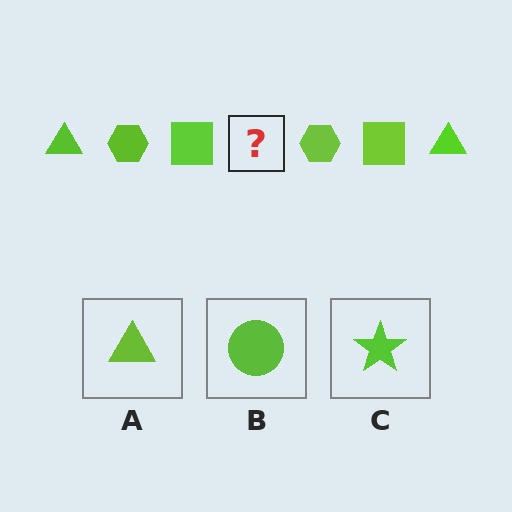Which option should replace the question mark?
Option A.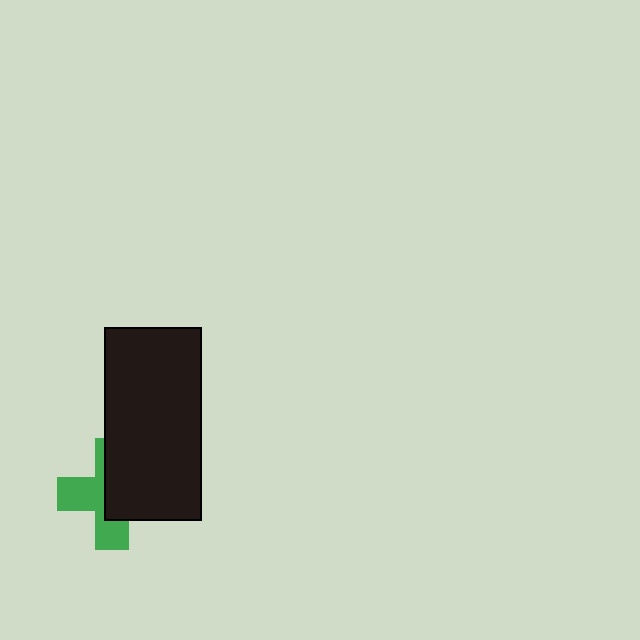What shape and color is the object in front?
The object in front is a black rectangle.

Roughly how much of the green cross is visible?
About half of it is visible (roughly 46%).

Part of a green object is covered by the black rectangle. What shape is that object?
It is a cross.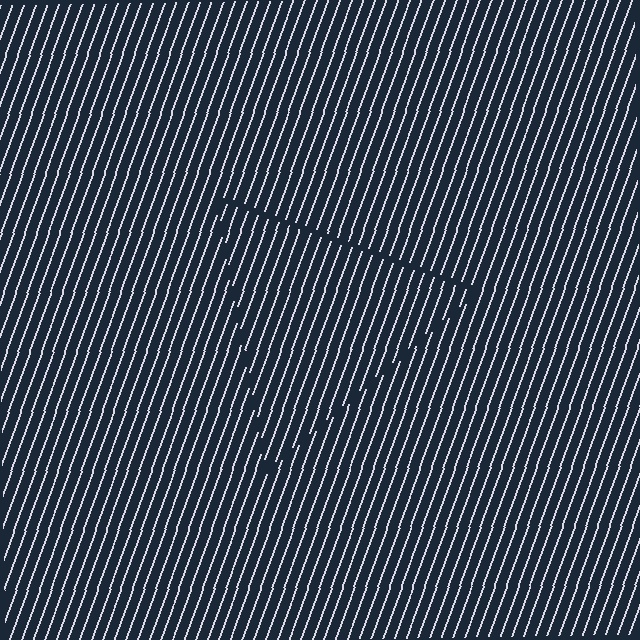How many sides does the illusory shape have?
3 sides — the line-ends trace a triangle.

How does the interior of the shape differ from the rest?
The interior of the shape contains the same grating, shifted by half a period — the contour is defined by the phase discontinuity where line-ends from the inner and outer gratings abut.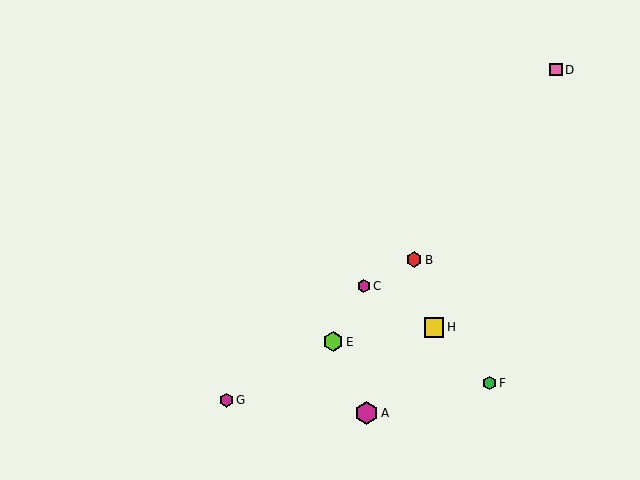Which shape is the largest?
The magenta hexagon (labeled A) is the largest.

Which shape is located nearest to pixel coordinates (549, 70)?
The pink square (labeled D) at (556, 70) is nearest to that location.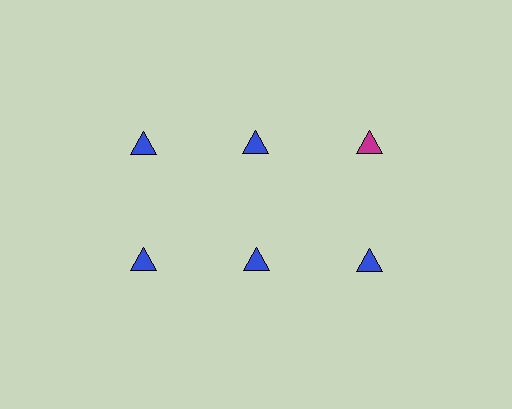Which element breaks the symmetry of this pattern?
The magenta triangle in the top row, center column breaks the symmetry. All other shapes are blue triangles.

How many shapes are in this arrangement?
There are 6 shapes arranged in a grid pattern.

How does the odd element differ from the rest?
It has a different color: magenta instead of blue.